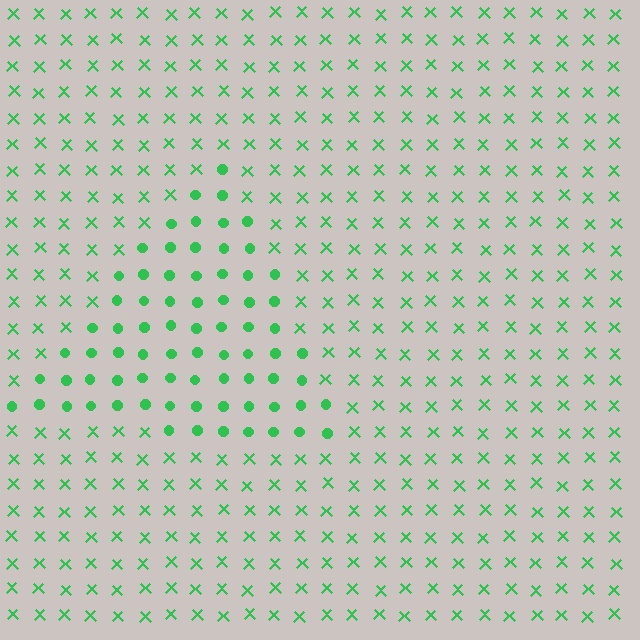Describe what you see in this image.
The image is filled with small green elements arranged in a uniform grid. A triangle-shaped region contains circles, while the surrounding area contains X marks. The boundary is defined purely by the change in element shape.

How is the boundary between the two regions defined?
The boundary is defined by a change in element shape: circles inside vs. X marks outside. All elements share the same color and spacing.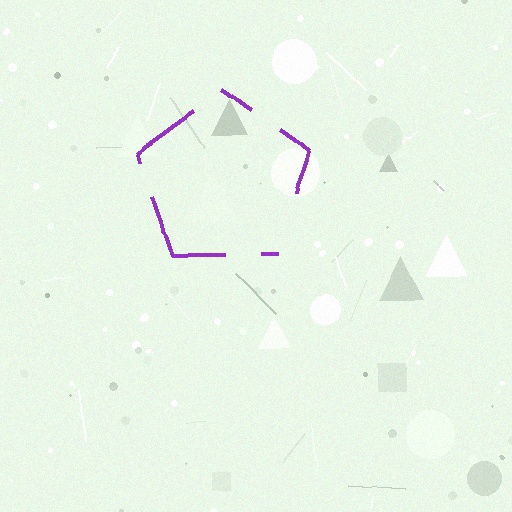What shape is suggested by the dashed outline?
The dashed outline suggests a pentagon.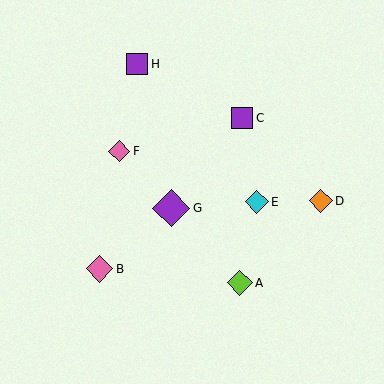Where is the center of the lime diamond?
The center of the lime diamond is at (240, 283).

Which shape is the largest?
The purple diamond (labeled G) is the largest.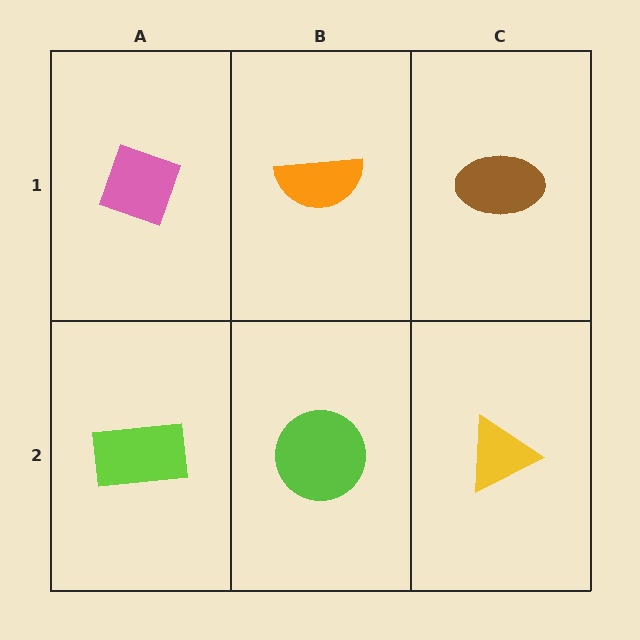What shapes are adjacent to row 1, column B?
A lime circle (row 2, column B), a pink diamond (row 1, column A), a brown ellipse (row 1, column C).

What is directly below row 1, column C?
A yellow triangle.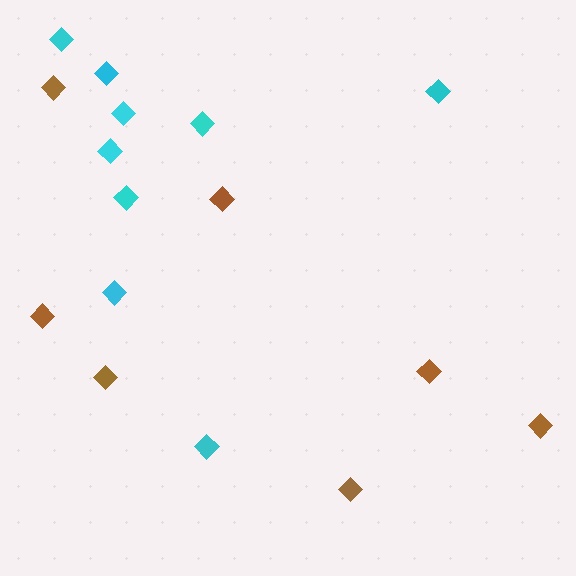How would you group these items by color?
There are 2 groups: one group of brown diamonds (7) and one group of cyan diamonds (9).